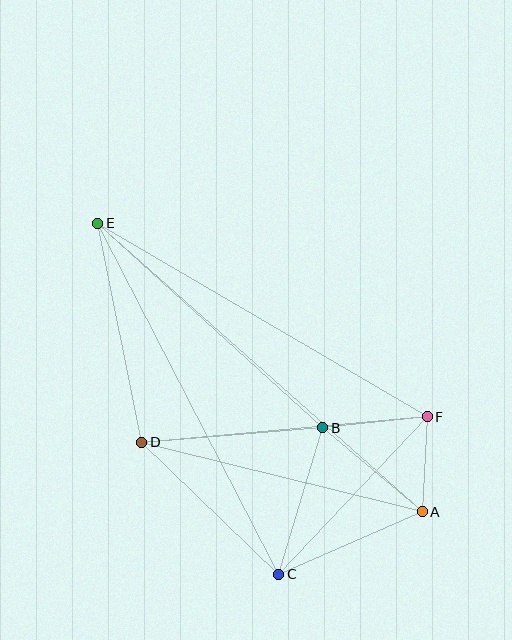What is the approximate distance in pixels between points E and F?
The distance between E and F is approximately 382 pixels.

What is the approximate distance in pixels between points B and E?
The distance between B and E is approximately 304 pixels.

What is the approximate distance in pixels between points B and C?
The distance between B and C is approximately 153 pixels.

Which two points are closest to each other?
Points A and F are closest to each other.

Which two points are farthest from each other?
Points A and E are farthest from each other.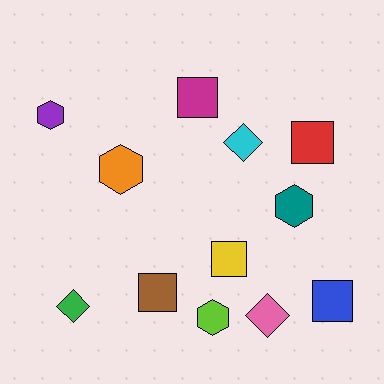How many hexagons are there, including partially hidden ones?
There are 4 hexagons.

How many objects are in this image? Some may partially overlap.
There are 12 objects.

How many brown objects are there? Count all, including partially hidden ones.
There is 1 brown object.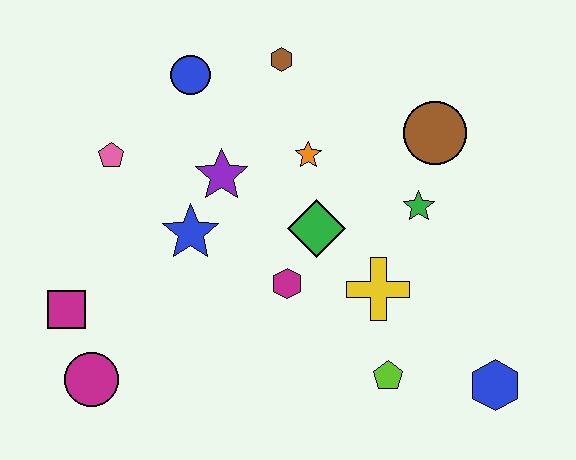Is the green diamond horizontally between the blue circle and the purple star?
No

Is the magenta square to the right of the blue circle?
No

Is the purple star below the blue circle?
Yes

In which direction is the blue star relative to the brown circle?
The blue star is to the left of the brown circle.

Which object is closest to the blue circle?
The brown hexagon is closest to the blue circle.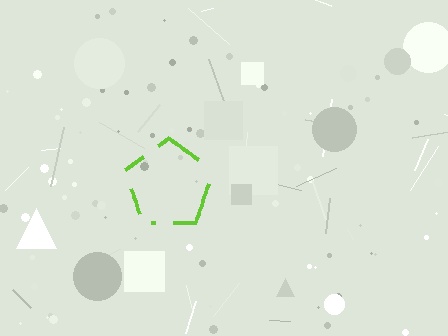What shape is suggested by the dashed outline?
The dashed outline suggests a pentagon.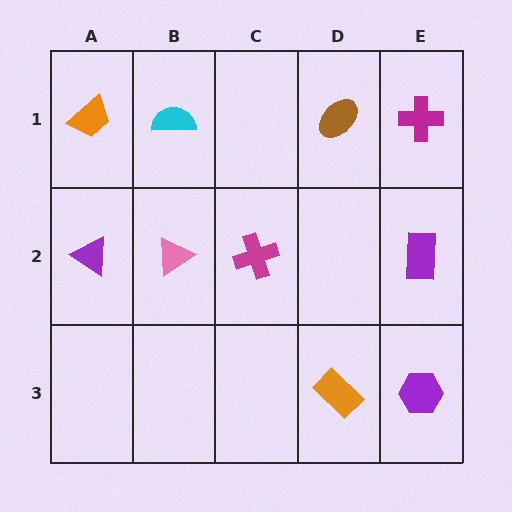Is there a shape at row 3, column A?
No, that cell is empty.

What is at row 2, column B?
A pink triangle.